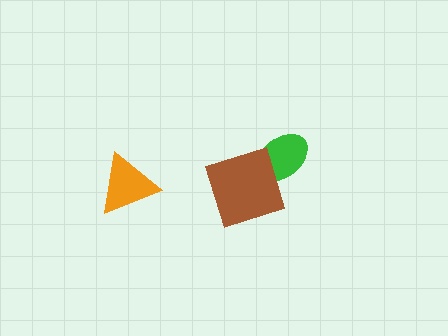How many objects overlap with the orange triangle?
0 objects overlap with the orange triangle.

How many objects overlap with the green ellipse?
1 object overlaps with the green ellipse.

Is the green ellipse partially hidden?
Yes, it is partially covered by another shape.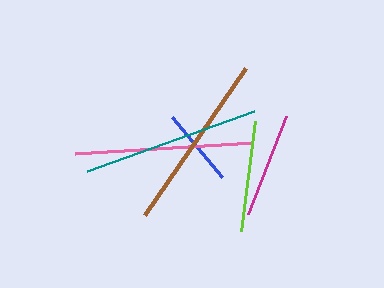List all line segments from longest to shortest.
From longest to shortest: brown, pink, teal, lime, magenta, blue.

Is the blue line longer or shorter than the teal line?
The teal line is longer than the blue line.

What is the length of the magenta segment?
The magenta segment is approximately 105 pixels long.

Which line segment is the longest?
The brown line is the longest at approximately 178 pixels.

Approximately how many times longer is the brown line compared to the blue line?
The brown line is approximately 2.3 times the length of the blue line.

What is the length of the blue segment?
The blue segment is approximately 79 pixels long.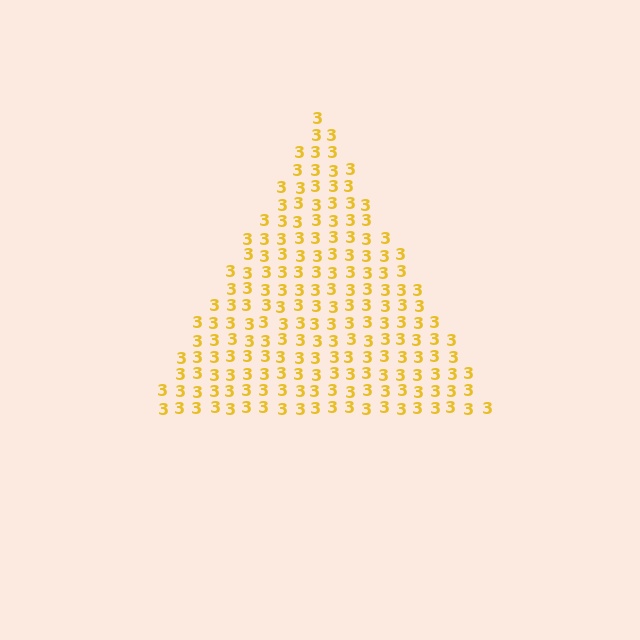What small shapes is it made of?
It is made of small digit 3's.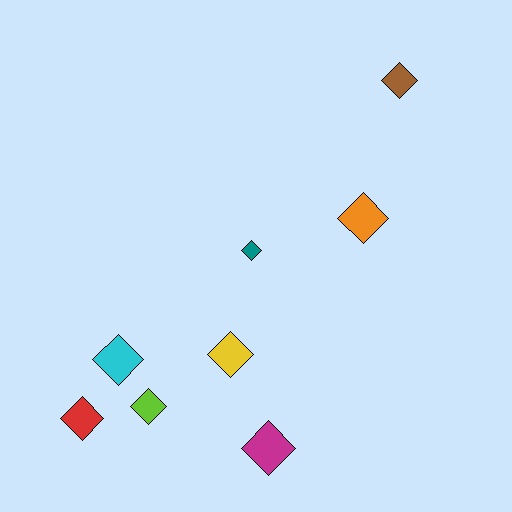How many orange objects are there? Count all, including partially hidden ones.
There is 1 orange object.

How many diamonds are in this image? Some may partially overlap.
There are 8 diamonds.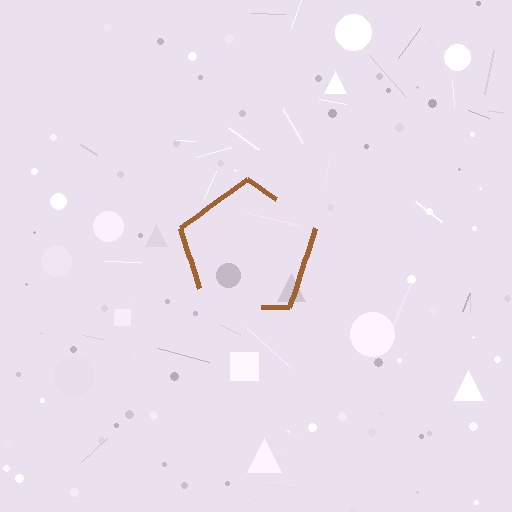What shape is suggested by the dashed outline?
The dashed outline suggests a pentagon.